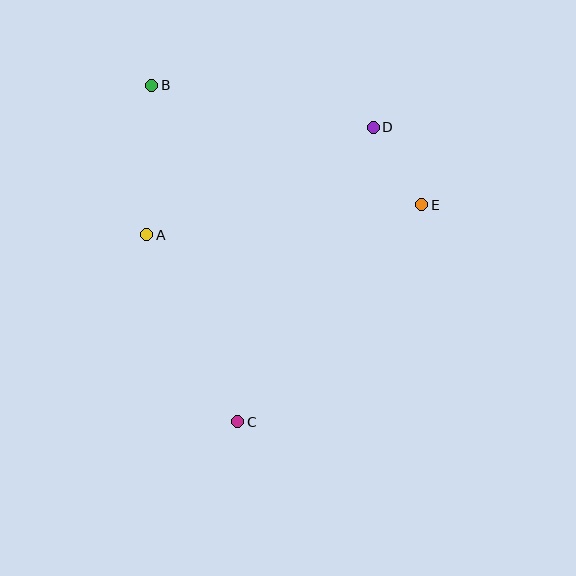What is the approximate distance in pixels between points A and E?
The distance between A and E is approximately 277 pixels.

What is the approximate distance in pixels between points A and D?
The distance between A and D is approximately 251 pixels.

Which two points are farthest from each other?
Points B and C are farthest from each other.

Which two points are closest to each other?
Points D and E are closest to each other.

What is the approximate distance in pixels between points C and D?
The distance between C and D is approximately 324 pixels.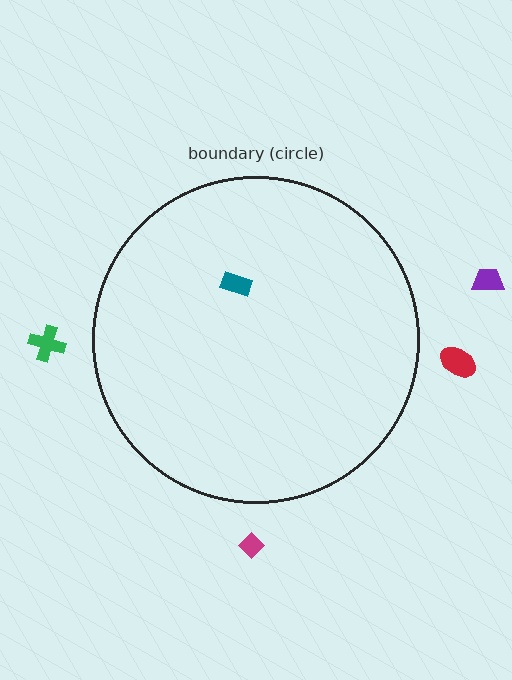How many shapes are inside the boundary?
1 inside, 4 outside.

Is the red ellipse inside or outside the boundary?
Outside.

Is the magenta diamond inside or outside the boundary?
Outside.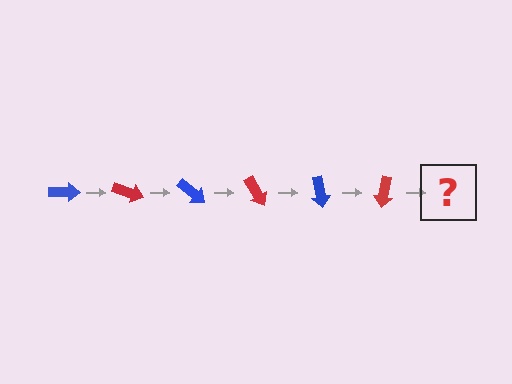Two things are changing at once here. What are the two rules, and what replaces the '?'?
The two rules are that it rotates 20 degrees each step and the color cycles through blue and red. The '?' should be a blue arrow, rotated 120 degrees from the start.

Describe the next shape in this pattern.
It should be a blue arrow, rotated 120 degrees from the start.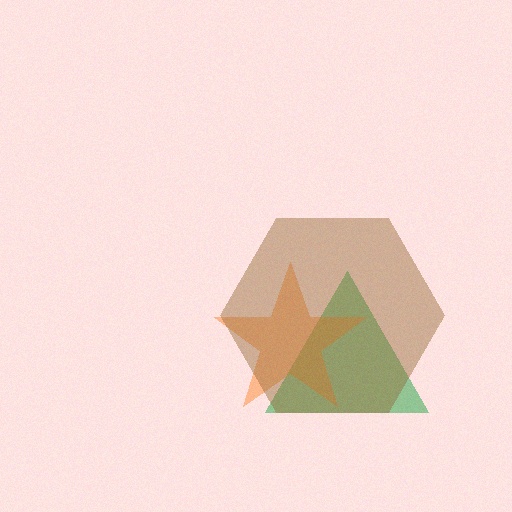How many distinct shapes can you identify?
There are 3 distinct shapes: a green triangle, an orange star, a brown hexagon.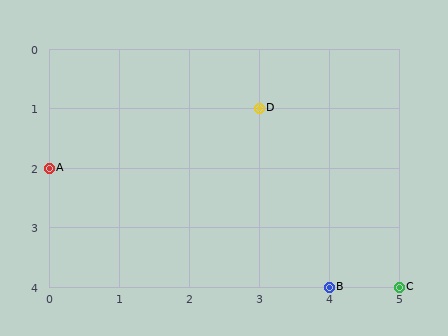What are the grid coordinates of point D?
Point D is at grid coordinates (3, 1).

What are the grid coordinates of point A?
Point A is at grid coordinates (0, 2).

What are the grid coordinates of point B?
Point B is at grid coordinates (4, 4).